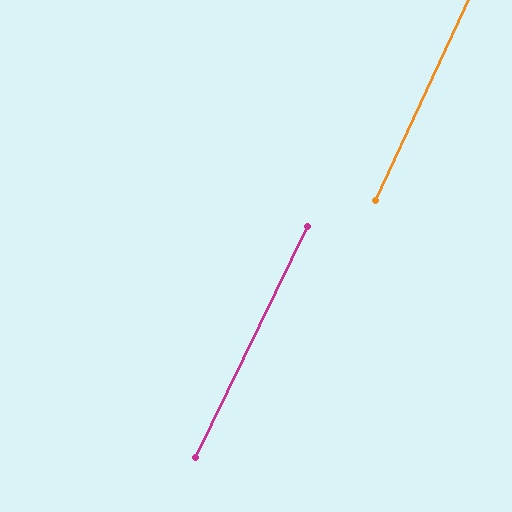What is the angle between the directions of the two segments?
Approximately 1 degree.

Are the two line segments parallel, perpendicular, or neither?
Parallel — their directions differ by only 0.9°.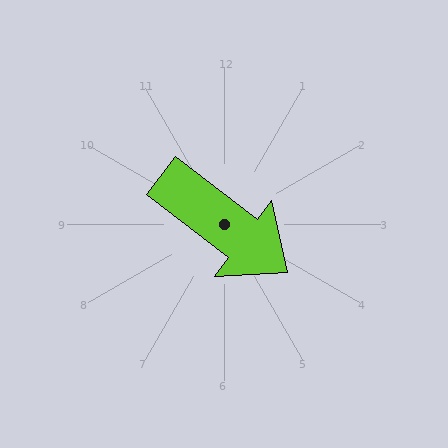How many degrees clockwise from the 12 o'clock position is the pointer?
Approximately 127 degrees.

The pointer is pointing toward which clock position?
Roughly 4 o'clock.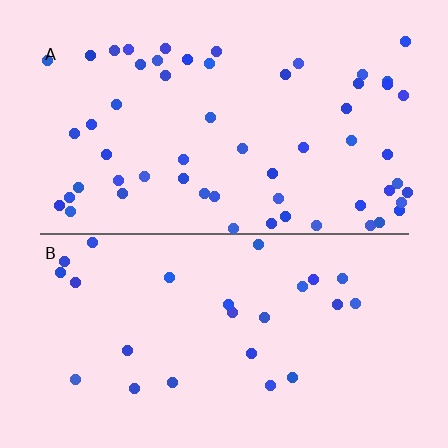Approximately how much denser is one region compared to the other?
Approximately 2.3× — region A over region B.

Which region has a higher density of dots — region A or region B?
A (the top).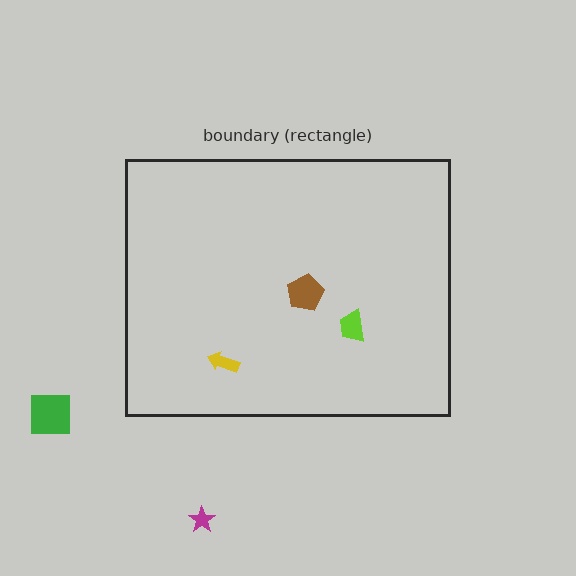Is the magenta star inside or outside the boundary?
Outside.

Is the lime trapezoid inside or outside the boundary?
Inside.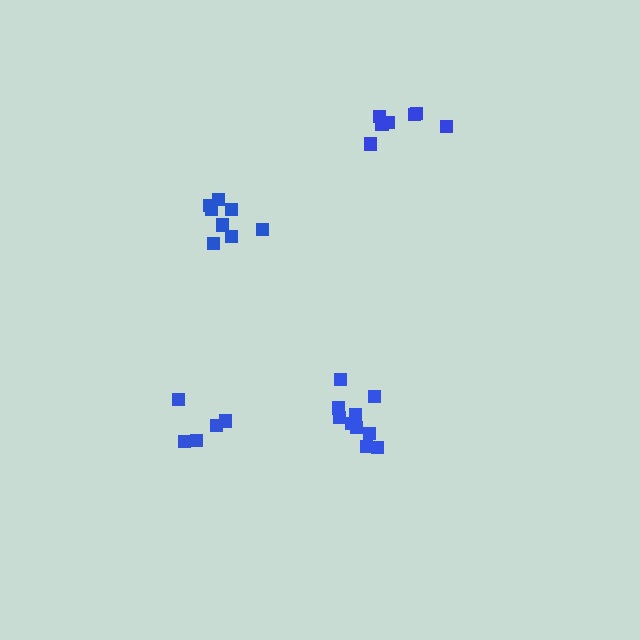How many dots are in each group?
Group 1: 8 dots, Group 2: 10 dots, Group 3: 5 dots, Group 4: 8 dots (31 total).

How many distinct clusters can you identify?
There are 4 distinct clusters.